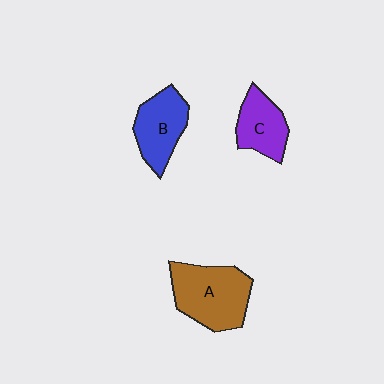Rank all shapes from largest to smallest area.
From largest to smallest: A (brown), B (blue), C (purple).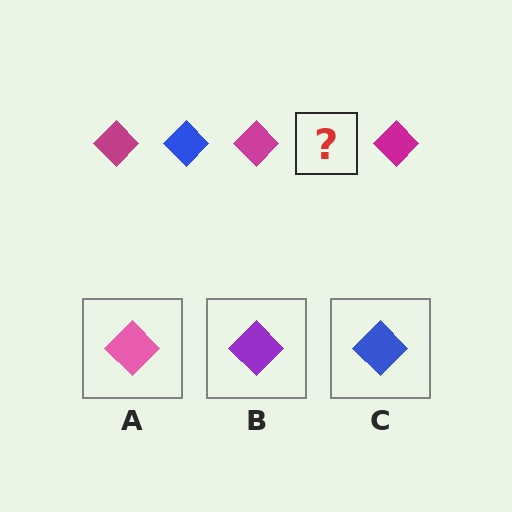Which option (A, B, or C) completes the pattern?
C.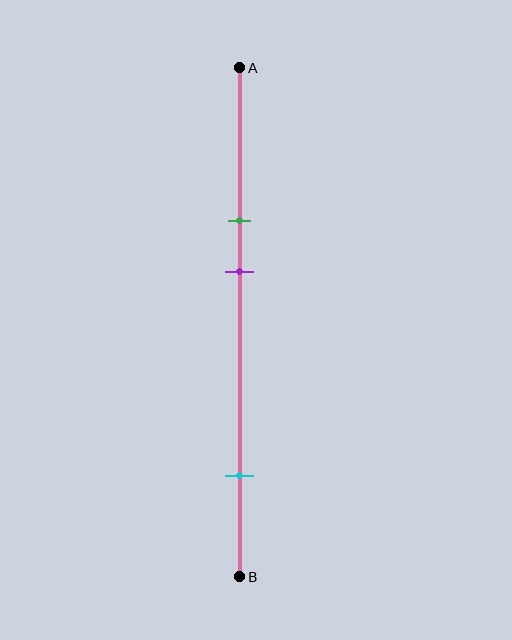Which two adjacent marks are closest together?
The green and purple marks are the closest adjacent pair.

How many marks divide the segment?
There are 3 marks dividing the segment.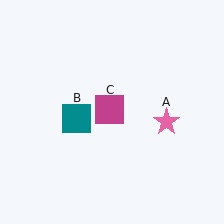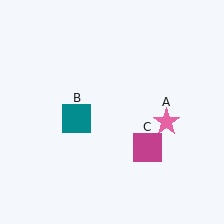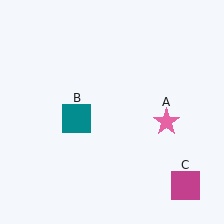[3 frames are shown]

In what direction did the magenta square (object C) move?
The magenta square (object C) moved down and to the right.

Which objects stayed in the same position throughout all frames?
Pink star (object A) and teal square (object B) remained stationary.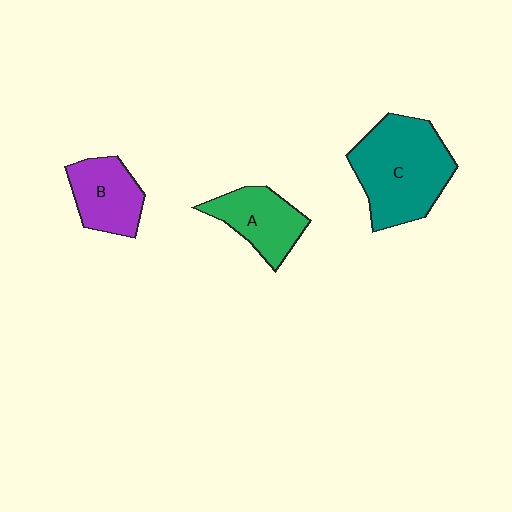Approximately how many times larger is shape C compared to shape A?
Approximately 1.8 times.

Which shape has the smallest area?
Shape B (purple).